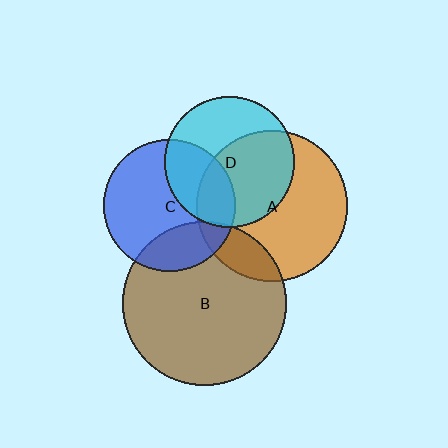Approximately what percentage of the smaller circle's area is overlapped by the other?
Approximately 30%.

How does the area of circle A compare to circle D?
Approximately 1.3 times.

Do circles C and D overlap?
Yes.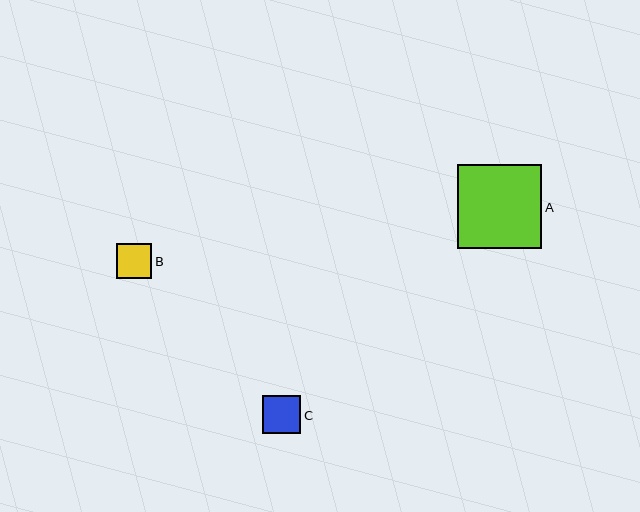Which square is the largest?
Square A is the largest with a size of approximately 84 pixels.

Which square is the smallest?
Square B is the smallest with a size of approximately 35 pixels.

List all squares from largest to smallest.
From largest to smallest: A, C, B.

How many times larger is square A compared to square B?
Square A is approximately 2.4 times the size of square B.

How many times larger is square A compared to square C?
Square A is approximately 2.2 times the size of square C.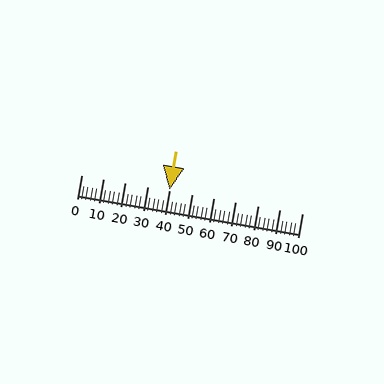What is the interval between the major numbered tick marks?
The major tick marks are spaced 10 units apart.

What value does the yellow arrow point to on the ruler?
The yellow arrow points to approximately 40.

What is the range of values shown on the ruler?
The ruler shows values from 0 to 100.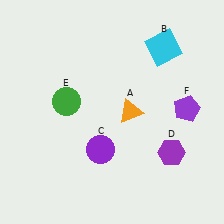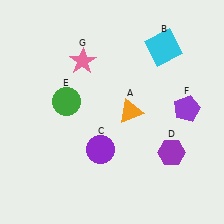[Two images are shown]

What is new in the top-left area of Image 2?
A pink star (G) was added in the top-left area of Image 2.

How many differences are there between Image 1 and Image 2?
There is 1 difference between the two images.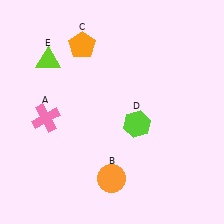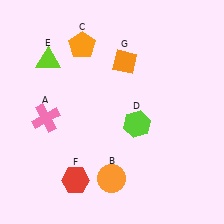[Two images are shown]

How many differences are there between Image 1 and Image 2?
There are 2 differences between the two images.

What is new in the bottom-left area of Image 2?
A red hexagon (F) was added in the bottom-left area of Image 2.